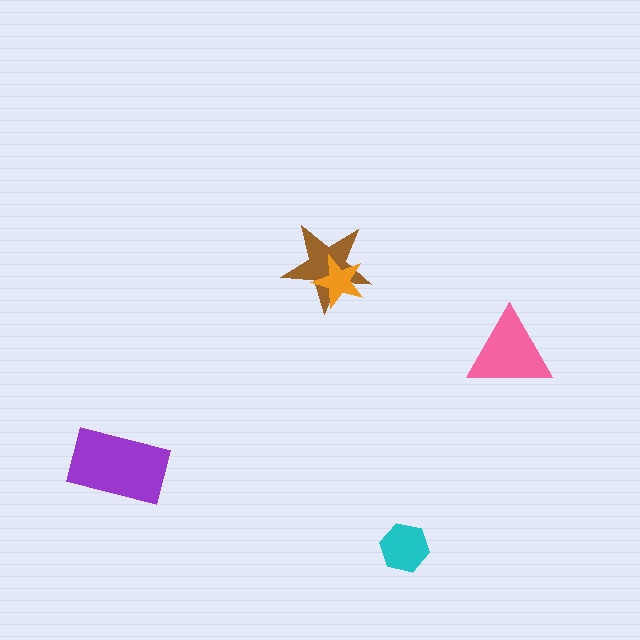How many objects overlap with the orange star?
1 object overlaps with the orange star.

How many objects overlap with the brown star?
1 object overlaps with the brown star.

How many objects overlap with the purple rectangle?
0 objects overlap with the purple rectangle.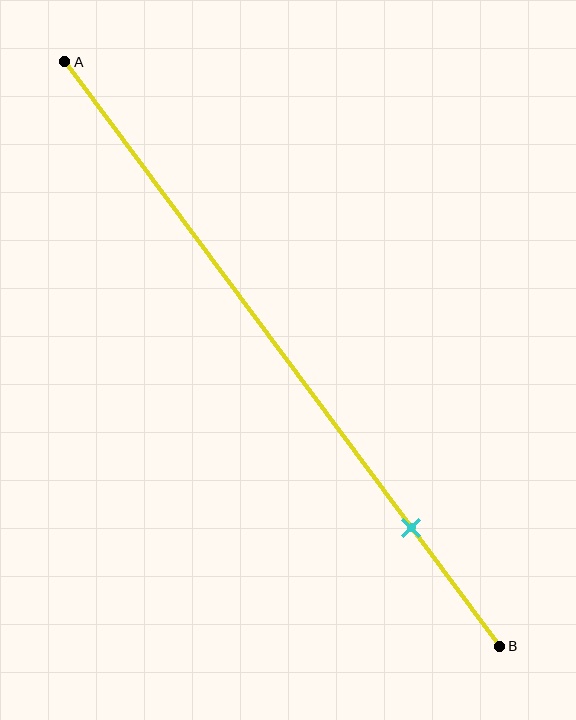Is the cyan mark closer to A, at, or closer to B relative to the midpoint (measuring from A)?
The cyan mark is closer to point B than the midpoint of segment AB.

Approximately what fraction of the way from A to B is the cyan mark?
The cyan mark is approximately 80% of the way from A to B.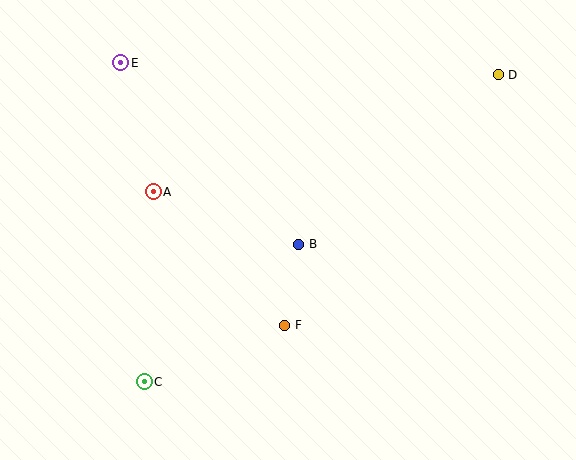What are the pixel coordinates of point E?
Point E is at (121, 63).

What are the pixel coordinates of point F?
Point F is at (285, 325).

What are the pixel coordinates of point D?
Point D is at (498, 75).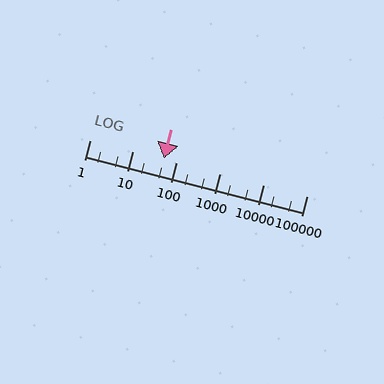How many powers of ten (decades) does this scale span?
The scale spans 5 decades, from 1 to 100000.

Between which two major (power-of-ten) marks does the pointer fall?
The pointer is between 10 and 100.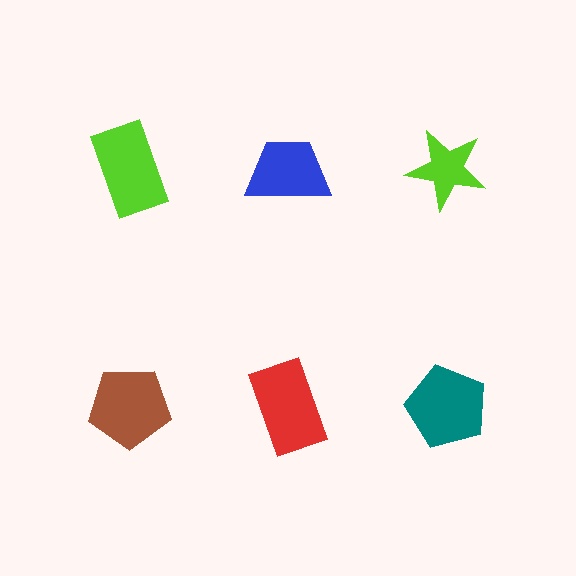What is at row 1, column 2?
A blue trapezoid.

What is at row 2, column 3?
A teal pentagon.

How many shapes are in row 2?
3 shapes.